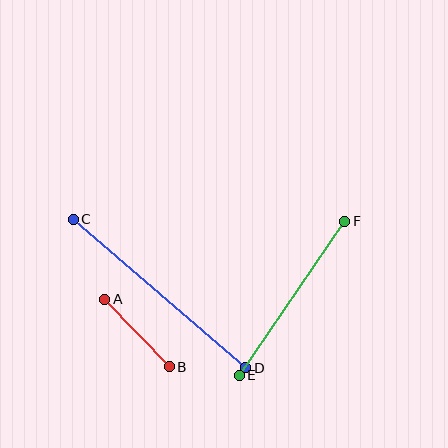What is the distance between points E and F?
The distance is approximately 187 pixels.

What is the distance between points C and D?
The distance is approximately 228 pixels.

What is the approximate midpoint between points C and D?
The midpoint is at approximately (159, 294) pixels.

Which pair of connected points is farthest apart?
Points C and D are farthest apart.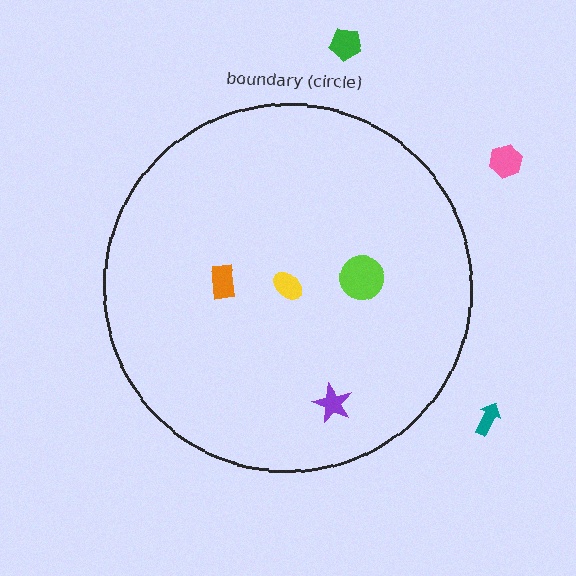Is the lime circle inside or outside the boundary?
Inside.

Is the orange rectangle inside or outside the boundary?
Inside.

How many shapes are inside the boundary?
4 inside, 3 outside.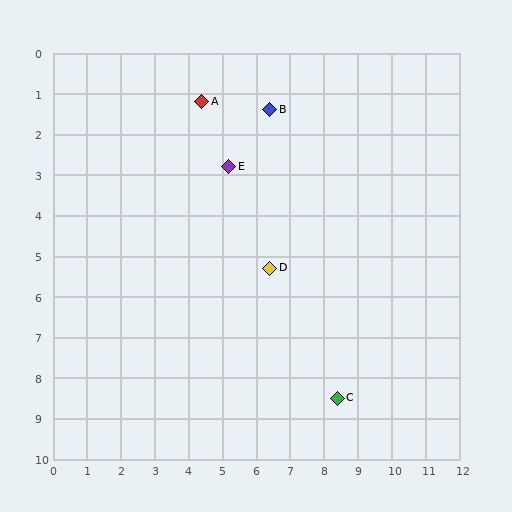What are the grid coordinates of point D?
Point D is at approximately (6.4, 5.3).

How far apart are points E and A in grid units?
Points E and A are about 1.8 grid units apart.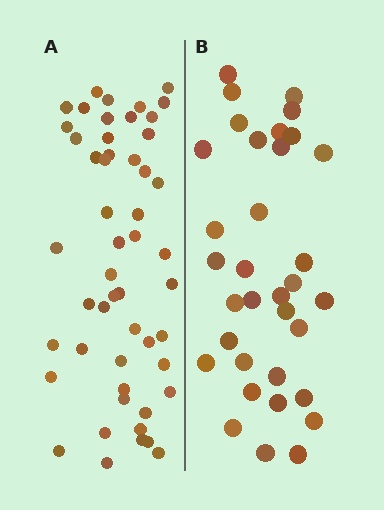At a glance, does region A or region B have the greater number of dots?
Region A (the left region) has more dots.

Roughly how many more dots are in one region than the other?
Region A has approximately 15 more dots than region B.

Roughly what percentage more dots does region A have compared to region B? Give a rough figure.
About 50% more.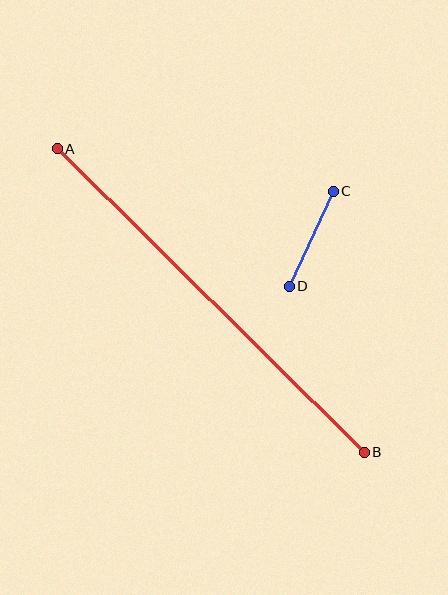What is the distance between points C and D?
The distance is approximately 105 pixels.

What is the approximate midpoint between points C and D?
The midpoint is at approximately (311, 239) pixels.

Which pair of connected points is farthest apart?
Points A and B are farthest apart.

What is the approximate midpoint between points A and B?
The midpoint is at approximately (211, 301) pixels.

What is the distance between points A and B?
The distance is approximately 432 pixels.